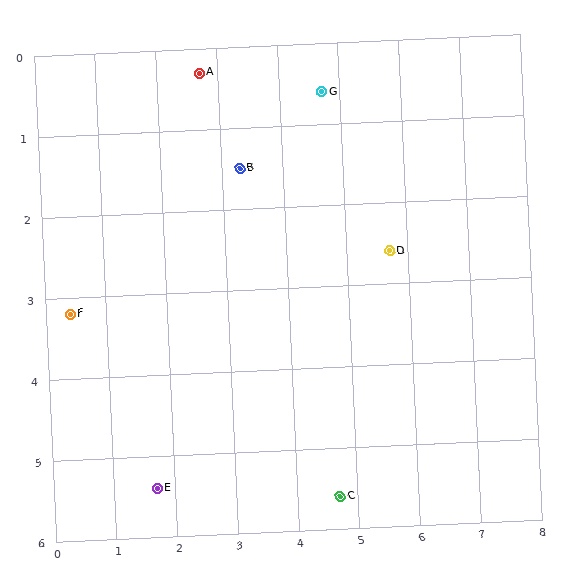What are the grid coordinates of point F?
Point F is at approximately (0.4, 3.2).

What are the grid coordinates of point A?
Point A is at approximately (2.7, 0.3).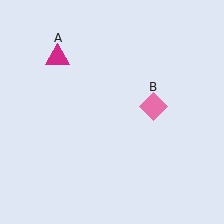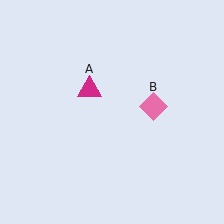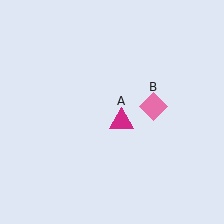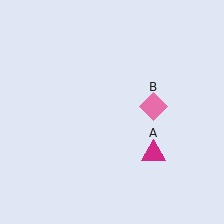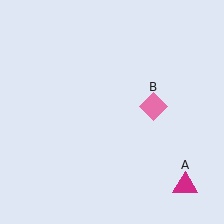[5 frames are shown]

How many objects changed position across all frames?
1 object changed position: magenta triangle (object A).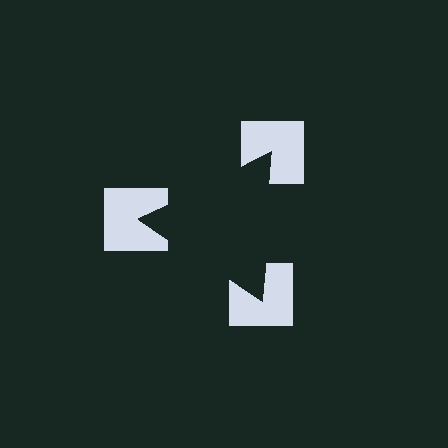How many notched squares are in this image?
There are 3 — one at each vertex of the illusory triangle.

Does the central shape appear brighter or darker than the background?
It typically appears slightly darker than the background, even though no actual brightness change is drawn.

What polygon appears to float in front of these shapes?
An illusory triangle — its edges are inferred from the aligned wedge cuts in the notched squares, not physically drawn.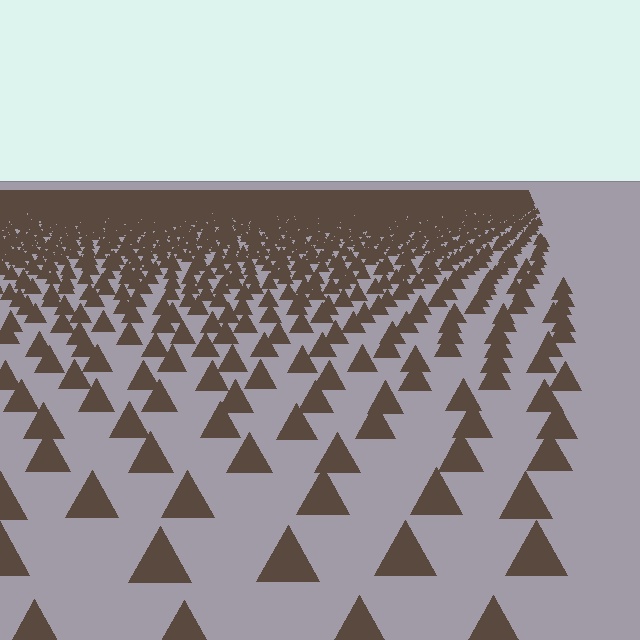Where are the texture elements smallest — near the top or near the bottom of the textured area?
Near the top.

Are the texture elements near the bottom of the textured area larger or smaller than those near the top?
Larger. Near the bottom, elements are closer to the viewer and appear at a bigger on-screen size.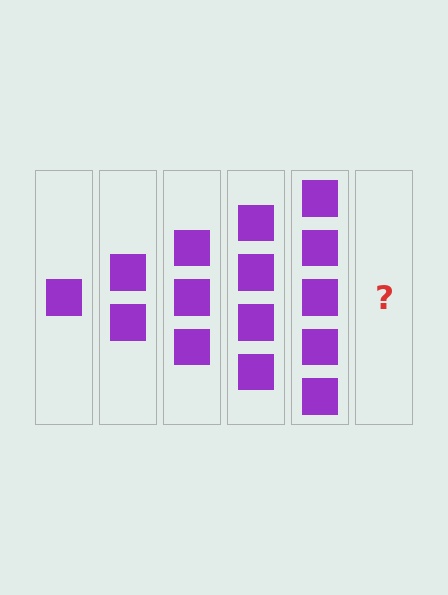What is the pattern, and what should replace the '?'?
The pattern is that each step adds one more square. The '?' should be 6 squares.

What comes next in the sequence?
The next element should be 6 squares.